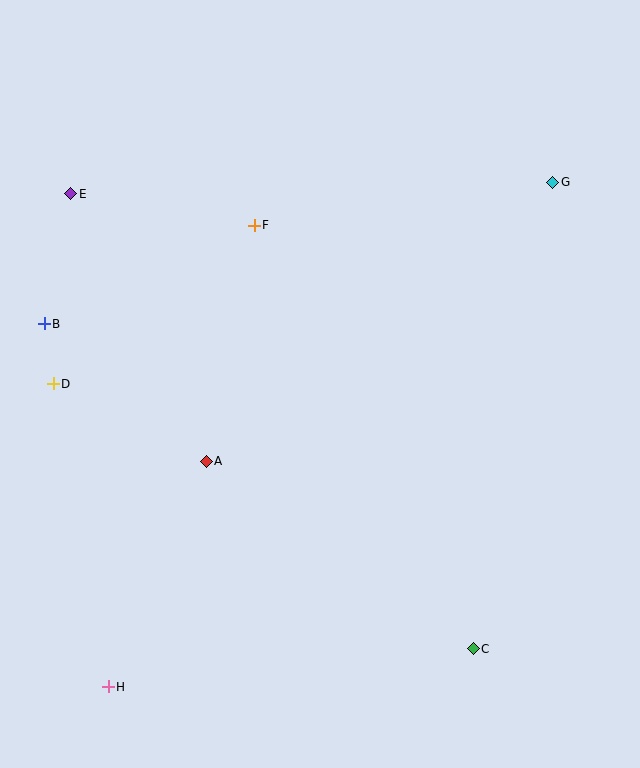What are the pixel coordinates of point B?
Point B is at (44, 324).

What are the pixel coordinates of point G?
Point G is at (553, 182).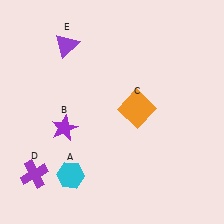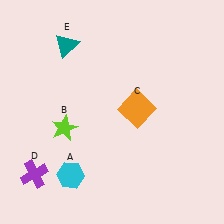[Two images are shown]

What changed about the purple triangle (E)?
In Image 1, E is purple. In Image 2, it changed to teal.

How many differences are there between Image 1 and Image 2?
There are 2 differences between the two images.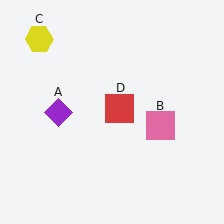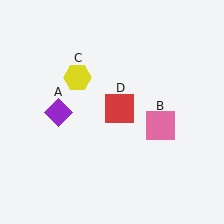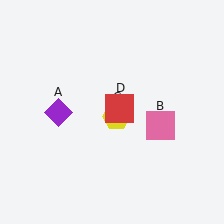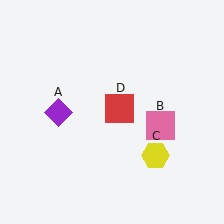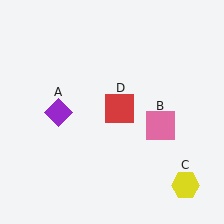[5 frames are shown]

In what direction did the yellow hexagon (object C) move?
The yellow hexagon (object C) moved down and to the right.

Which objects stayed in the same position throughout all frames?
Purple diamond (object A) and pink square (object B) and red square (object D) remained stationary.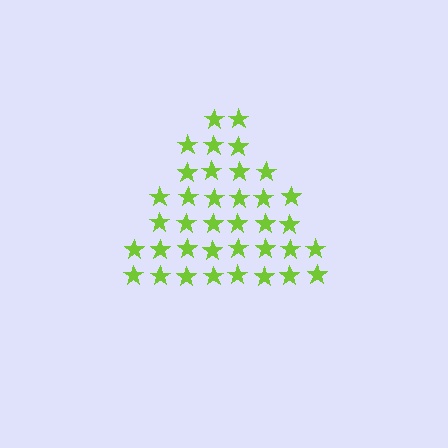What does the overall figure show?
The overall figure shows a triangle.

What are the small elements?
The small elements are stars.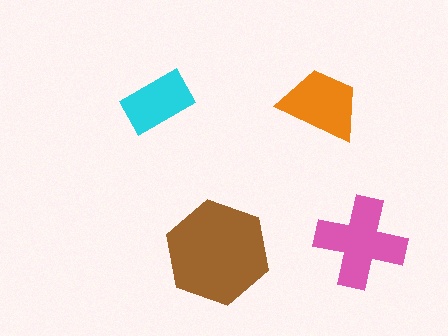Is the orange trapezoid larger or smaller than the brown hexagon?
Smaller.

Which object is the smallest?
The cyan rectangle.